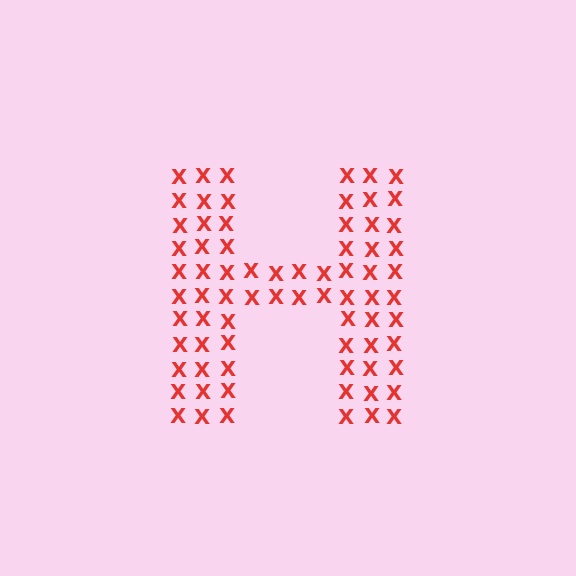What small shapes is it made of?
It is made of small letter X's.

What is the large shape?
The large shape is the letter H.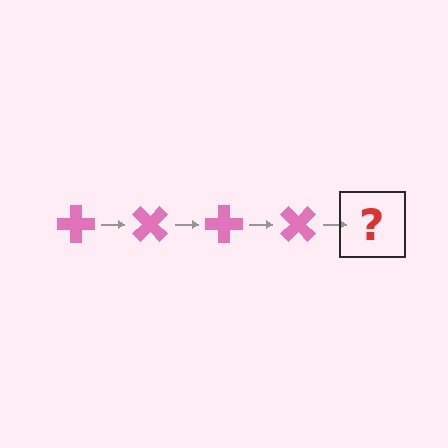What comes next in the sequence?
The next element should be a pink cross rotated 180 degrees.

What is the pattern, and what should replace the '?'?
The pattern is that the cross rotates 45 degrees each step. The '?' should be a pink cross rotated 180 degrees.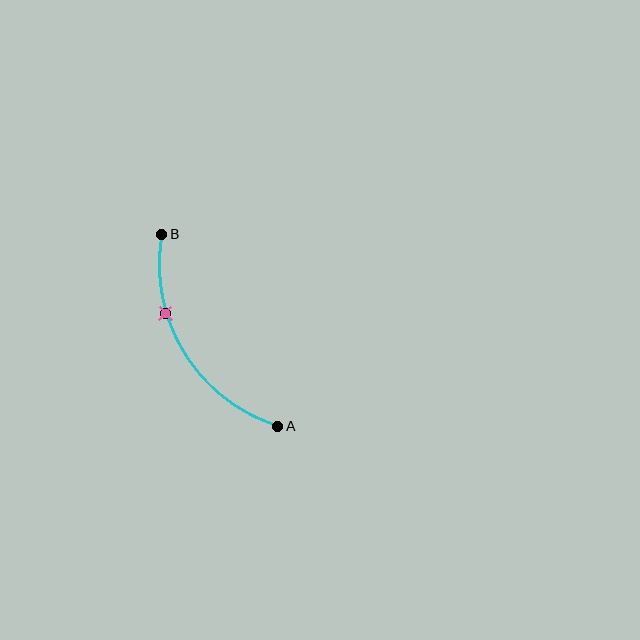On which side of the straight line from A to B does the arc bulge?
The arc bulges to the left of the straight line connecting A and B.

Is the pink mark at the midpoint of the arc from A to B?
No. The pink mark lies on the arc but is closer to endpoint B. The arc midpoint would be at the point on the curve equidistant along the arc from both A and B.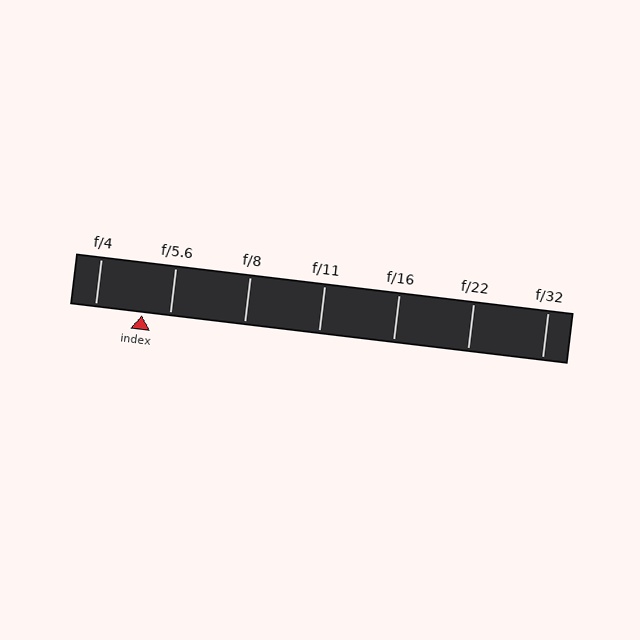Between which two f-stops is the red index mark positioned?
The index mark is between f/4 and f/5.6.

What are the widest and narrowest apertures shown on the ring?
The widest aperture shown is f/4 and the narrowest is f/32.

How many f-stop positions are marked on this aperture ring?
There are 7 f-stop positions marked.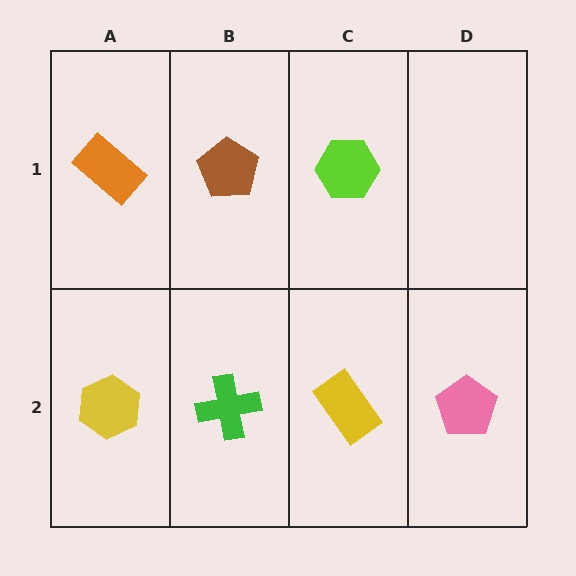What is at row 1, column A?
An orange rectangle.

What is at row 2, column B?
A green cross.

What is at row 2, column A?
A yellow hexagon.